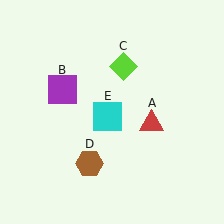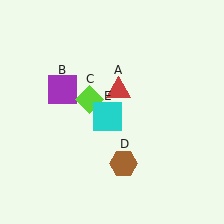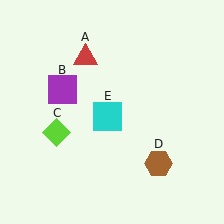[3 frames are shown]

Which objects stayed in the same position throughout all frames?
Purple square (object B) and cyan square (object E) remained stationary.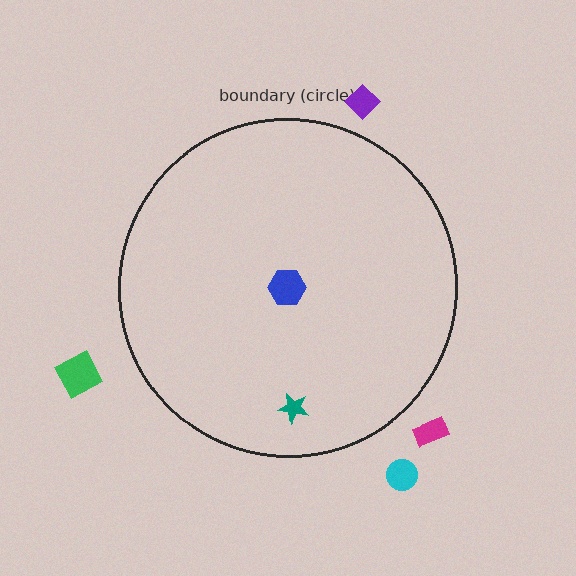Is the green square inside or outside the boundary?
Outside.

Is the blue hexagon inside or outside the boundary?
Inside.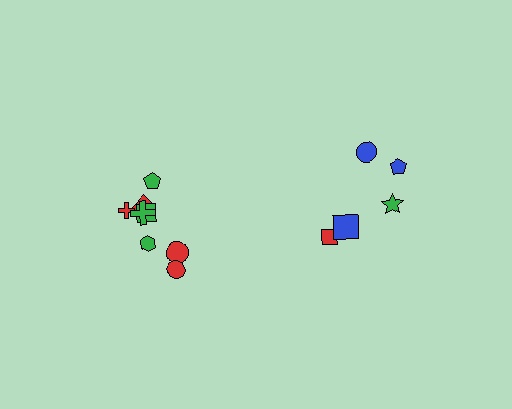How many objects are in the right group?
There are 5 objects.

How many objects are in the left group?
There are 8 objects.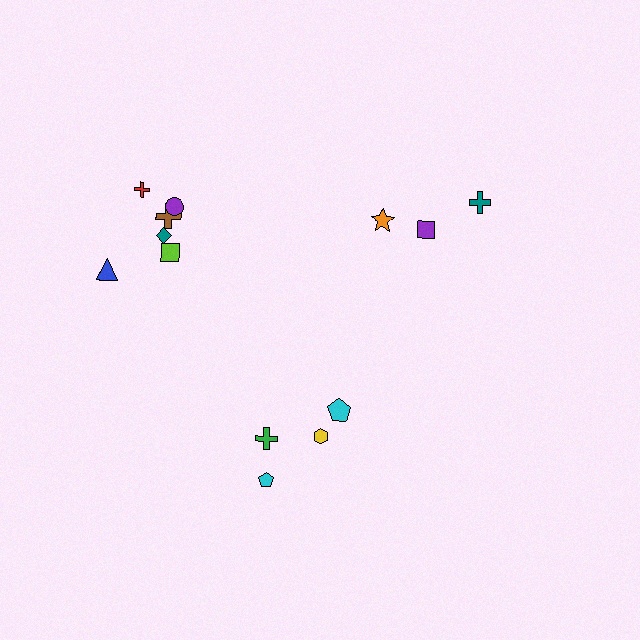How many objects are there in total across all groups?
There are 13 objects.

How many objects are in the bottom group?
There are 4 objects.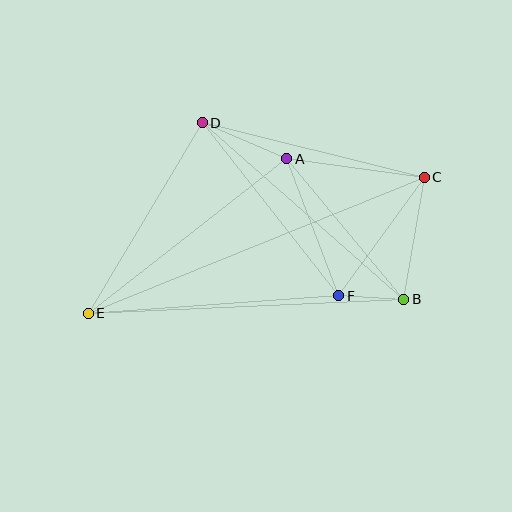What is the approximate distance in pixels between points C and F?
The distance between C and F is approximately 146 pixels.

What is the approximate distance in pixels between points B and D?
The distance between B and D is approximately 268 pixels.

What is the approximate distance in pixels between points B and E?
The distance between B and E is approximately 316 pixels.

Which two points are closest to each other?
Points B and F are closest to each other.